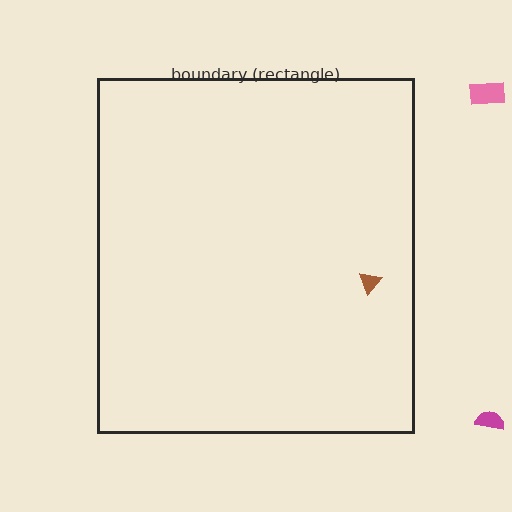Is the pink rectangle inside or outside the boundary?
Outside.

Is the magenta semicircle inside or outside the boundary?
Outside.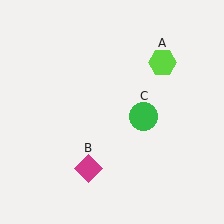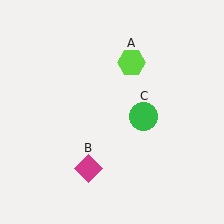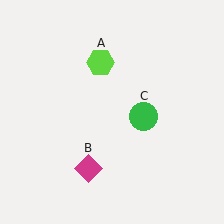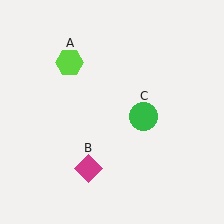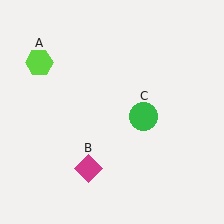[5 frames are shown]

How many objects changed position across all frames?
1 object changed position: lime hexagon (object A).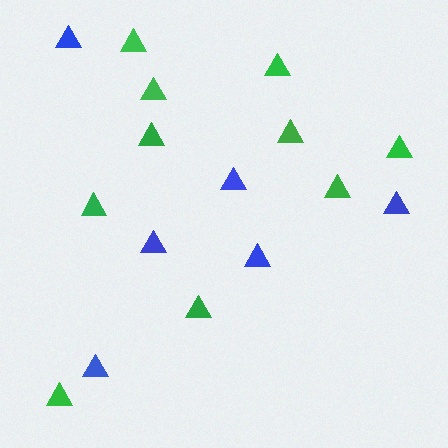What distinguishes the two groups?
There are 2 groups: one group of blue triangles (6) and one group of green triangles (10).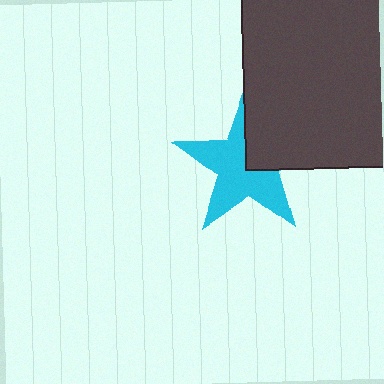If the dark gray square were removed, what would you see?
You would see the complete cyan star.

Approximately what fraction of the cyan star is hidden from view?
Roughly 34% of the cyan star is hidden behind the dark gray square.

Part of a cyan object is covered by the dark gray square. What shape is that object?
It is a star.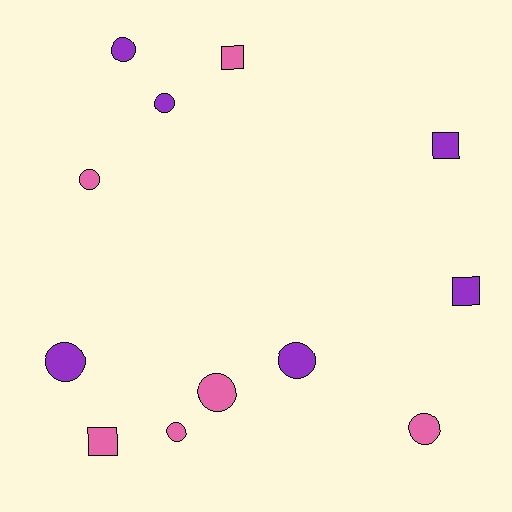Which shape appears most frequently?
Circle, with 8 objects.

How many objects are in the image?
There are 12 objects.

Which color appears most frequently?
Purple, with 6 objects.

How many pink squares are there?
There are 2 pink squares.